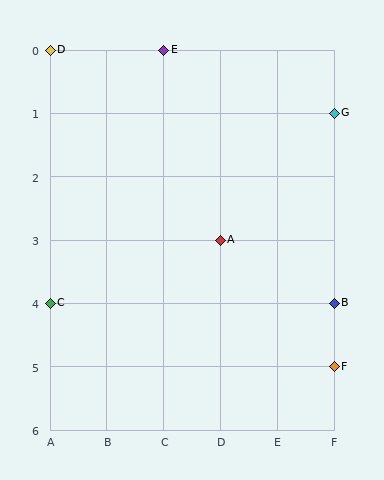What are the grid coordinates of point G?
Point G is at grid coordinates (F, 1).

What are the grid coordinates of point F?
Point F is at grid coordinates (F, 5).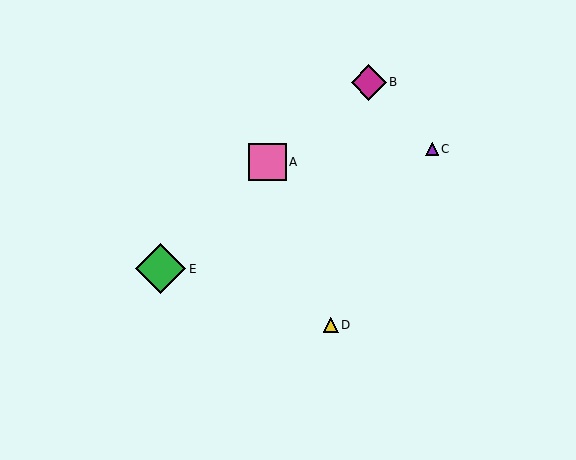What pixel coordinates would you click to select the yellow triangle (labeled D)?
Click at (331, 325) to select the yellow triangle D.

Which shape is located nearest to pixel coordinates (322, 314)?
The yellow triangle (labeled D) at (331, 325) is nearest to that location.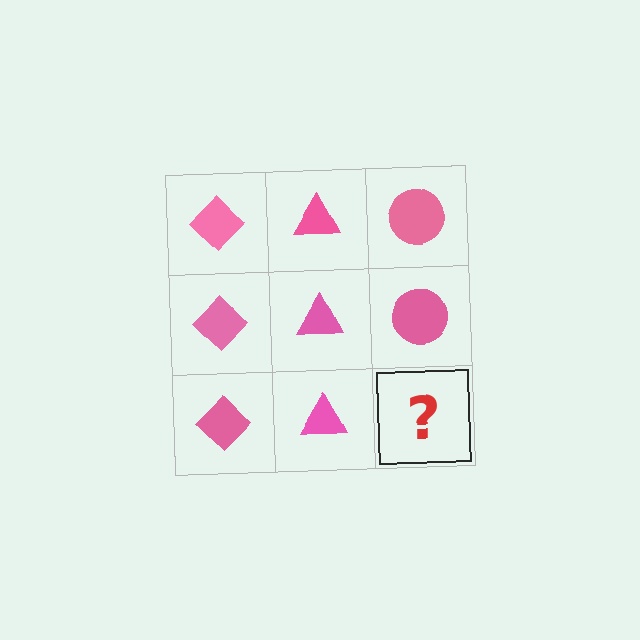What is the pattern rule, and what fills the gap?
The rule is that each column has a consistent shape. The gap should be filled with a pink circle.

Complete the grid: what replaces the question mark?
The question mark should be replaced with a pink circle.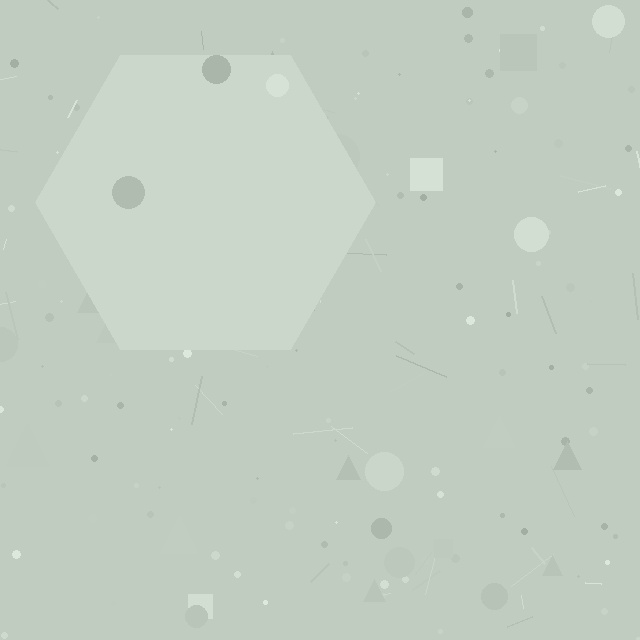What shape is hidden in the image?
A hexagon is hidden in the image.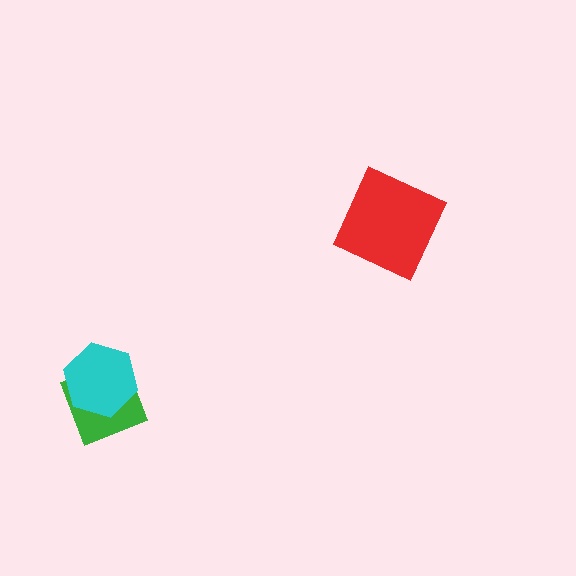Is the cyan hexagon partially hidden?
No, no other shape covers it.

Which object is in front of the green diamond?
The cyan hexagon is in front of the green diamond.